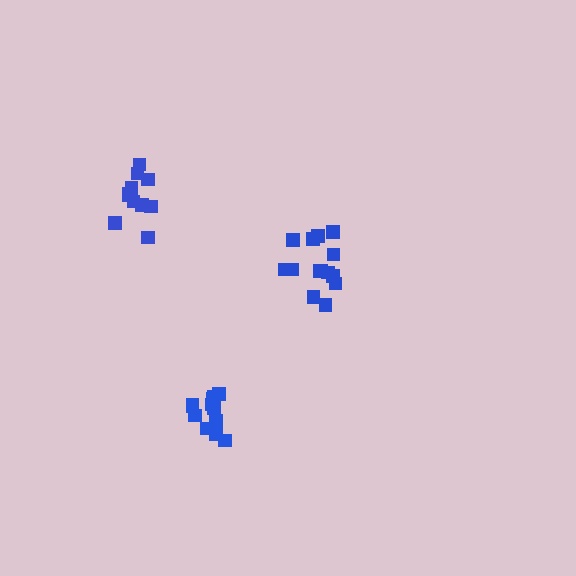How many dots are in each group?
Group 1: 14 dots, Group 2: 11 dots, Group 3: 12 dots (37 total).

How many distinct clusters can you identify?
There are 3 distinct clusters.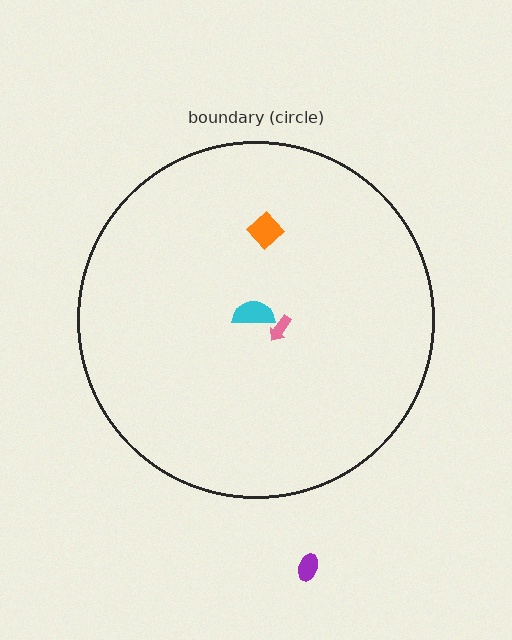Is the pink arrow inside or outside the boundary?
Inside.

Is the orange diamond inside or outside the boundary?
Inside.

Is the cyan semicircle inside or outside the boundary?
Inside.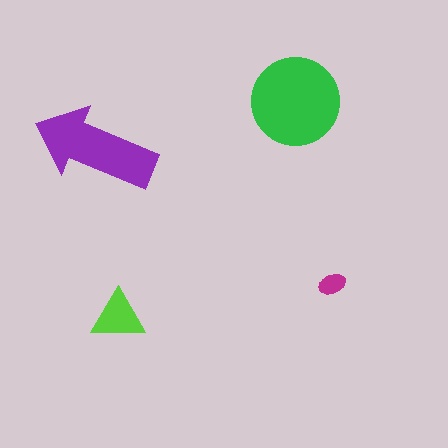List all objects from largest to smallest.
The green circle, the purple arrow, the lime triangle, the magenta ellipse.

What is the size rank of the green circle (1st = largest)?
1st.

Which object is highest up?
The green circle is topmost.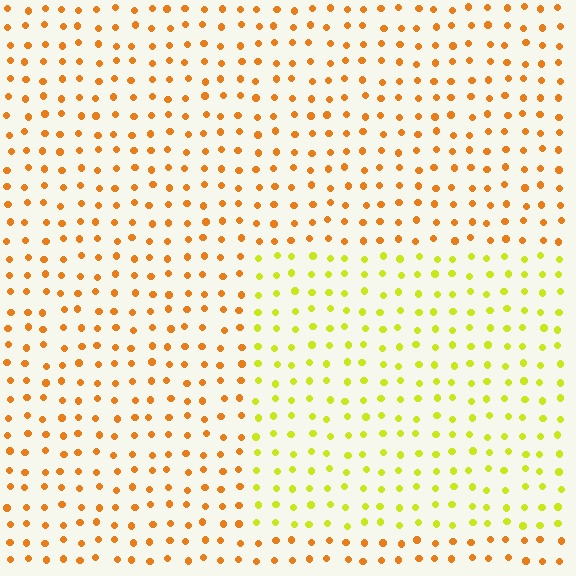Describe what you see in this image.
The image is filled with small orange elements in a uniform arrangement. A rectangle-shaped region is visible where the elements are tinted to a slightly different hue, forming a subtle color boundary.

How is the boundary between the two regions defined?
The boundary is defined purely by a slight shift in hue (about 41 degrees). Spacing, size, and orientation are identical on both sides.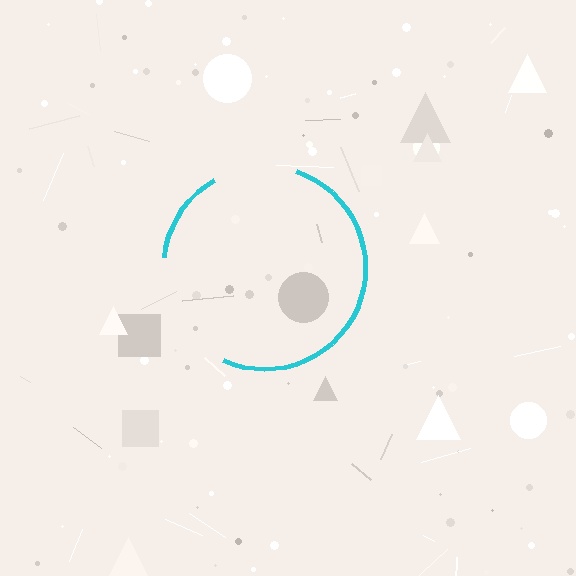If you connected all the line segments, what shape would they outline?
They would outline a circle.